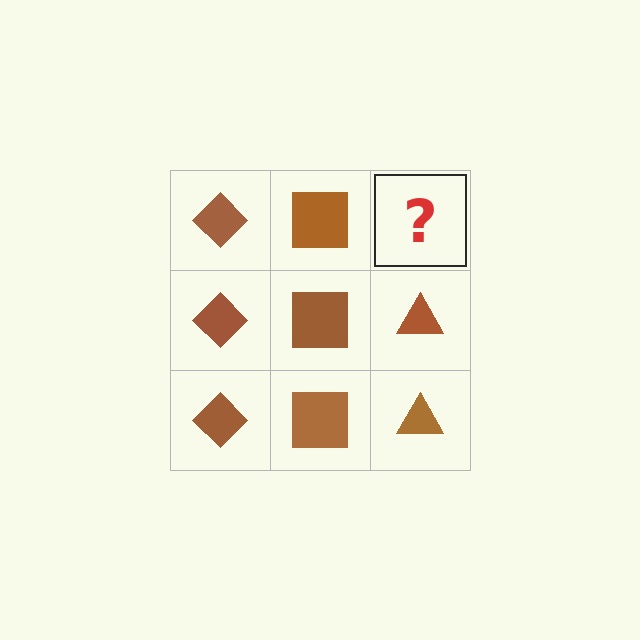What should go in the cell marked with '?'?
The missing cell should contain a brown triangle.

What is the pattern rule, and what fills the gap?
The rule is that each column has a consistent shape. The gap should be filled with a brown triangle.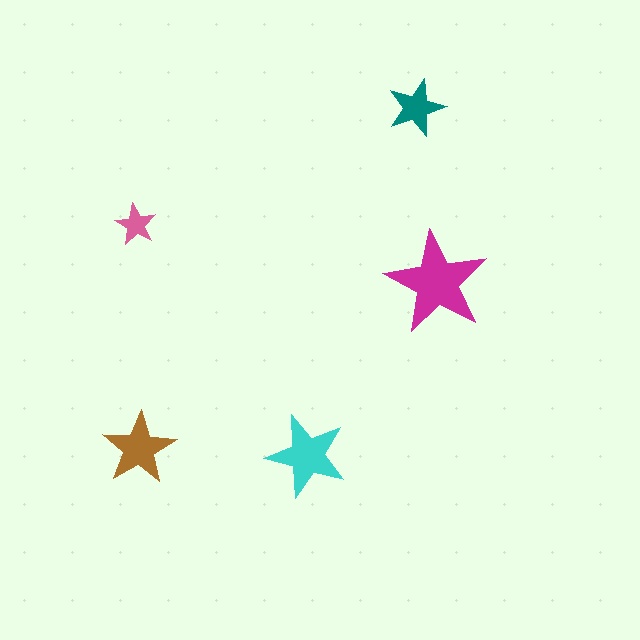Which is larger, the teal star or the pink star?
The teal one.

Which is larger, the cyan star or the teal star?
The cyan one.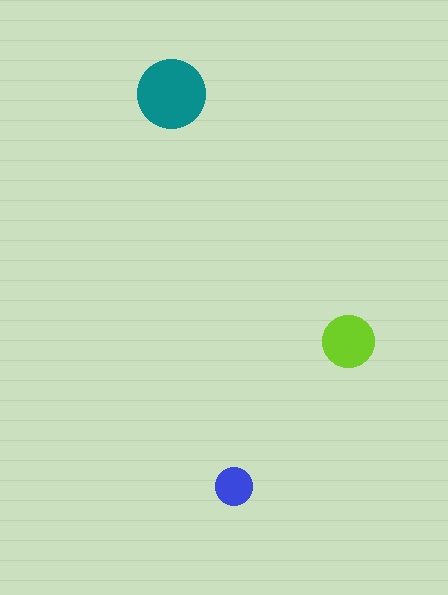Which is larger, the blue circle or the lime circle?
The lime one.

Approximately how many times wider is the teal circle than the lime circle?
About 1.5 times wider.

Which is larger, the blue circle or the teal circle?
The teal one.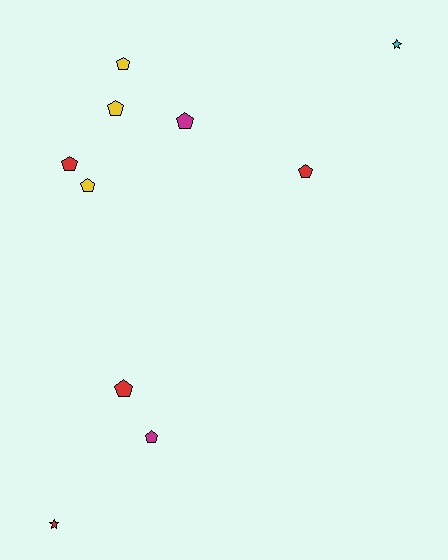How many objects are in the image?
There are 10 objects.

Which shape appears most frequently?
Pentagon, with 8 objects.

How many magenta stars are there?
There are no magenta stars.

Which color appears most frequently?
Red, with 4 objects.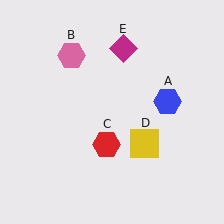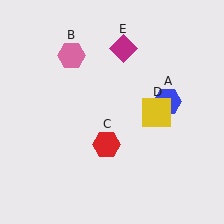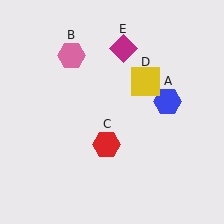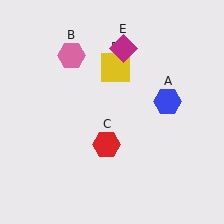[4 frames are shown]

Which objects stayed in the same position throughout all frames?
Blue hexagon (object A) and pink hexagon (object B) and red hexagon (object C) and magenta diamond (object E) remained stationary.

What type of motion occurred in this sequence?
The yellow square (object D) rotated counterclockwise around the center of the scene.